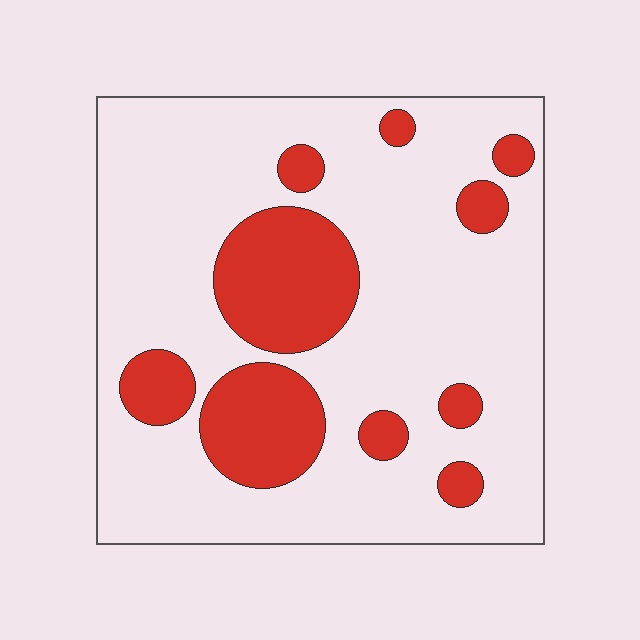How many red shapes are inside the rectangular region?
10.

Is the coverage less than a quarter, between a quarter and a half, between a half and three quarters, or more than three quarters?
Less than a quarter.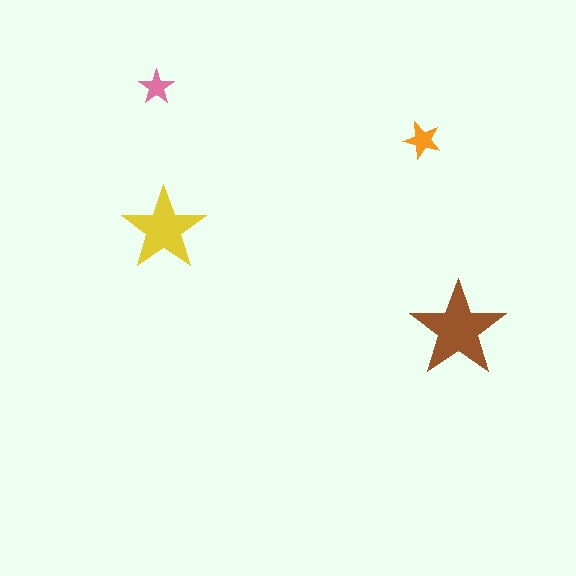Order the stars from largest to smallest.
the brown one, the yellow one, the orange one, the pink one.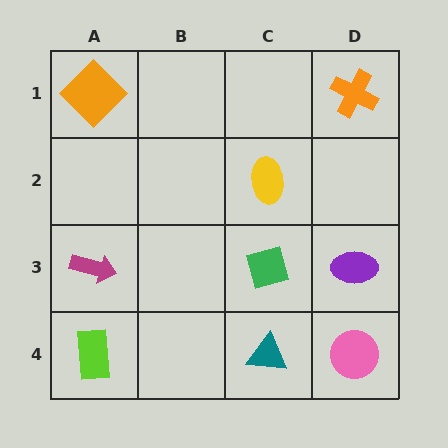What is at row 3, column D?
A purple ellipse.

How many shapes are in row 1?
2 shapes.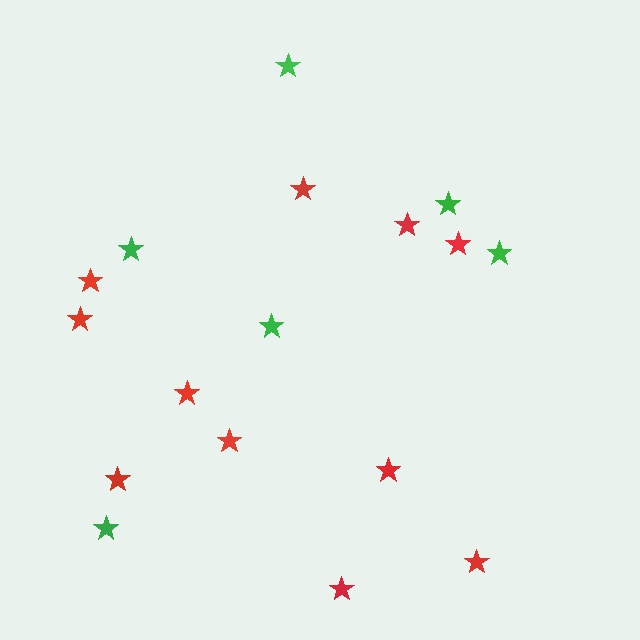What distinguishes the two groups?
There are 2 groups: one group of green stars (6) and one group of red stars (11).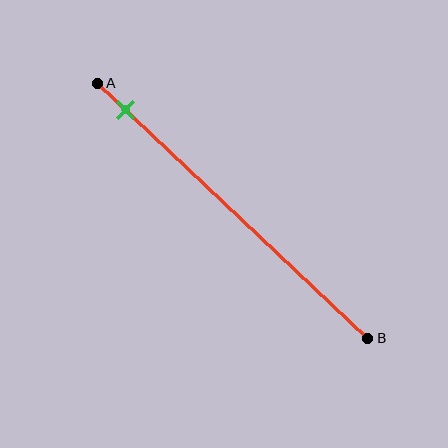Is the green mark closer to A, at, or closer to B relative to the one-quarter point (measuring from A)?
The green mark is closer to point A than the one-quarter point of segment AB.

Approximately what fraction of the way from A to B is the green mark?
The green mark is approximately 10% of the way from A to B.